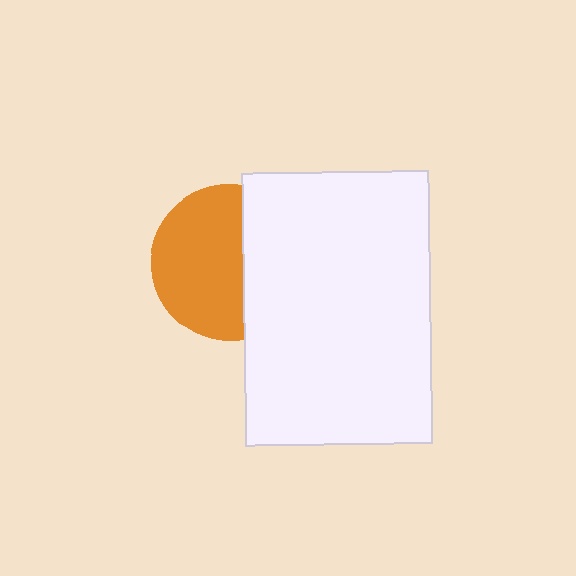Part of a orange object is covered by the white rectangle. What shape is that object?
It is a circle.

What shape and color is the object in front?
The object in front is a white rectangle.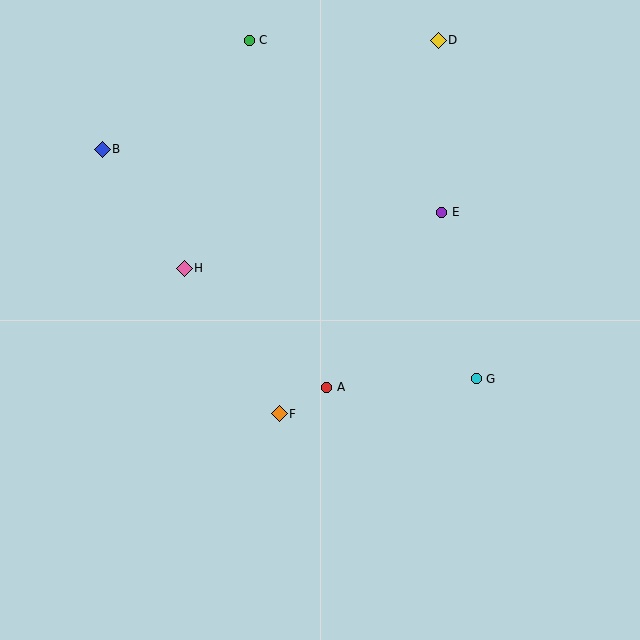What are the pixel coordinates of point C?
Point C is at (249, 40).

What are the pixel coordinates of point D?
Point D is at (438, 40).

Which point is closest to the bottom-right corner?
Point G is closest to the bottom-right corner.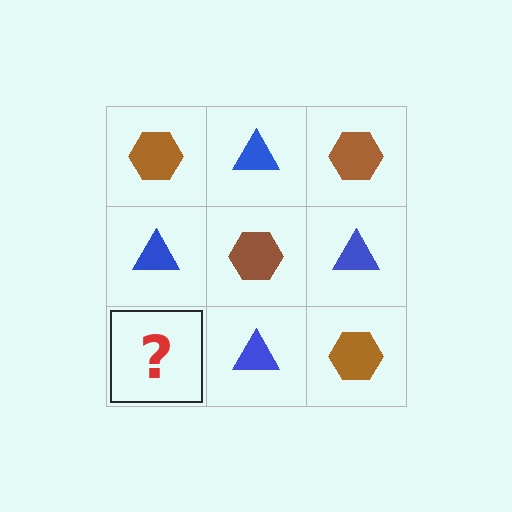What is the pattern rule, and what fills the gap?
The rule is that it alternates brown hexagon and blue triangle in a checkerboard pattern. The gap should be filled with a brown hexagon.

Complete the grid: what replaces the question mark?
The question mark should be replaced with a brown hexagon.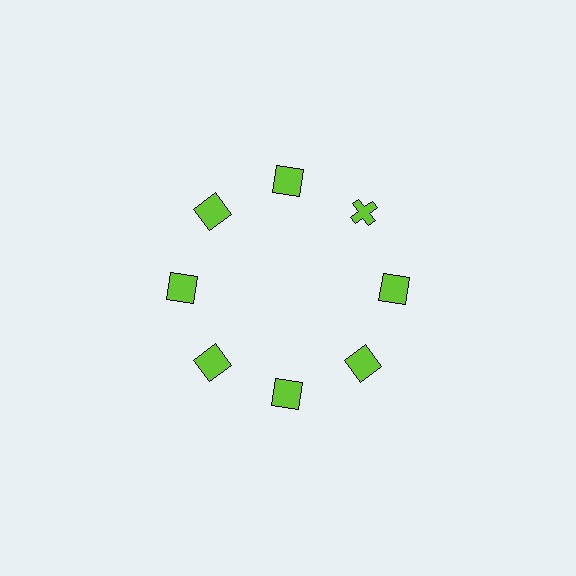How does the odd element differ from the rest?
It has a different shape: cross instead of square.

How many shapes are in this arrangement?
There are 8 shapes arranged in a ring pattern.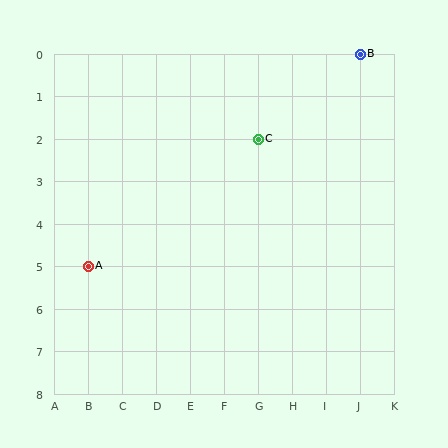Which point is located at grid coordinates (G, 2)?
Point C is at (G, 2).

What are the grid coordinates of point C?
Point C is at grid coordinates (G, 2).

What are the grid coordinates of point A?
Point A is at grid coordinates (B, 5).